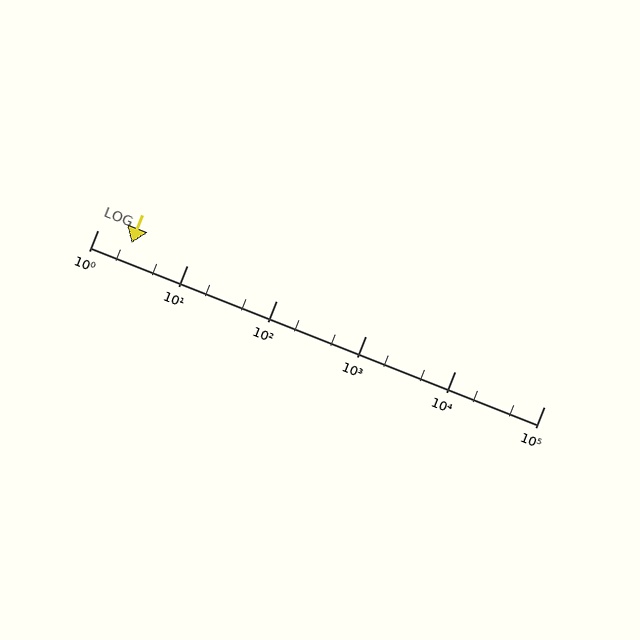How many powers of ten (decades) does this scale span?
The scale spans 5 decades, from 1 to 100000.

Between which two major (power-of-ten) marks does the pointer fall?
The pointer is between 1 and 10.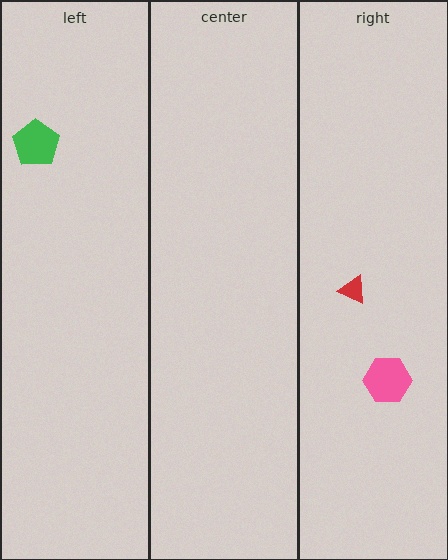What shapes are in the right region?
The pink hexagon, the red triangle.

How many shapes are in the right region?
2.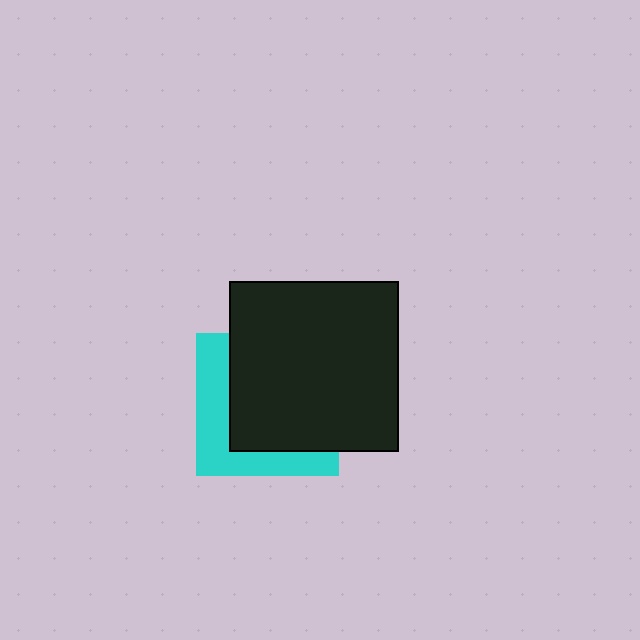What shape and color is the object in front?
The object in front is a black square.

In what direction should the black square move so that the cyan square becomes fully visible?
The black square should move toward the upper-right. That is the shortest direction to clear the overlap and leave the cyan square fully visible.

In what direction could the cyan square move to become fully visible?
The cyan square could move toward the lower-left. That would shift it out from behind the black square entirely.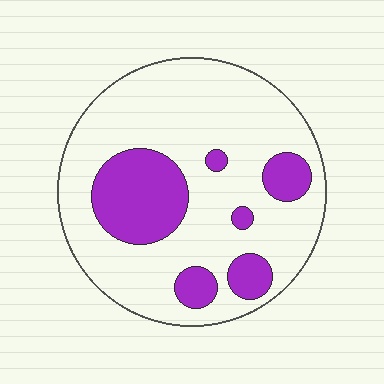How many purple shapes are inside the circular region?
6.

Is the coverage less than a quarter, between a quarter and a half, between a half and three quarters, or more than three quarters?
Less than a quarter.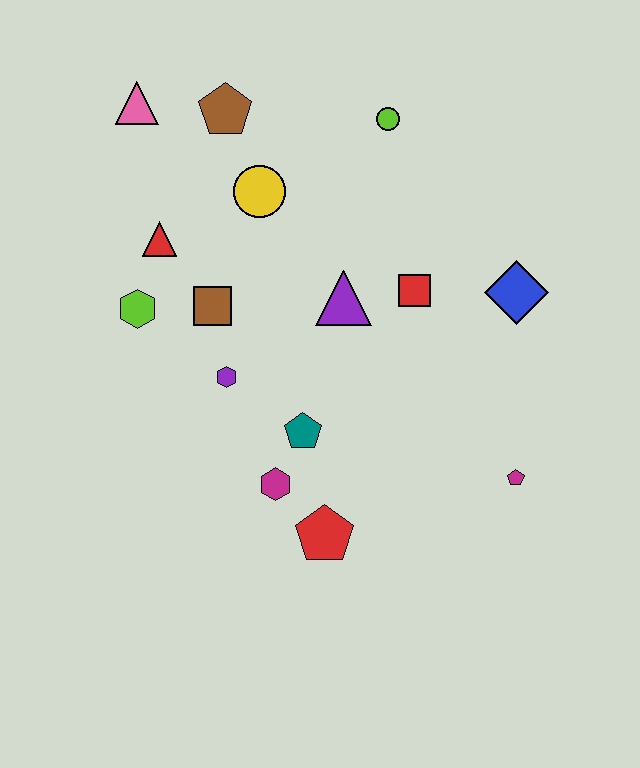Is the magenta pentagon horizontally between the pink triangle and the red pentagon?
No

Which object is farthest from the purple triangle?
The pink triangle is farthest from the purple triangle.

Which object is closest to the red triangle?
The lime hexagon is closest to the red triangle.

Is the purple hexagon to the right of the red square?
No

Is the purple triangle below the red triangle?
Yes